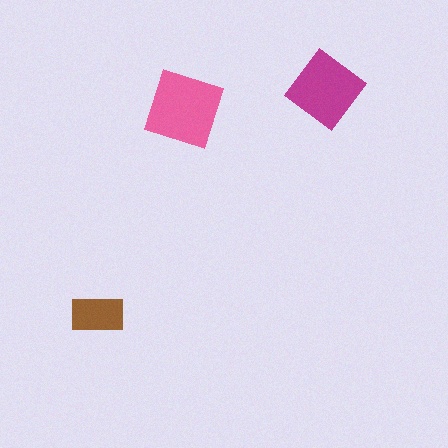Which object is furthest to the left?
The brown rectangle is leftmost.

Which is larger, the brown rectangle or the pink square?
The pink square.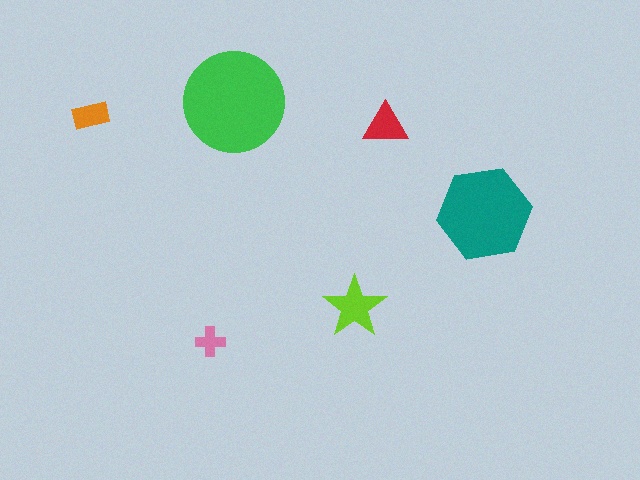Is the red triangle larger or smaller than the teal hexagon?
Smaller.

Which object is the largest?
The green circle.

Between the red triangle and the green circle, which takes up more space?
The green circle.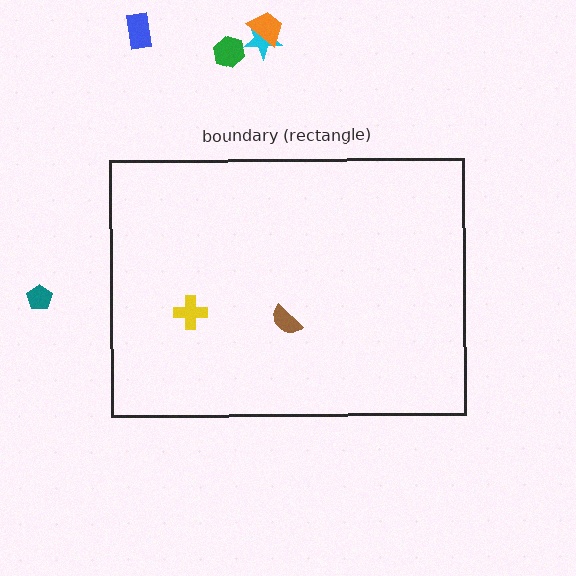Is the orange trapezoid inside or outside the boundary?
Outside.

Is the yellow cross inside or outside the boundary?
Inside.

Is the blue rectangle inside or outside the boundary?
Outside.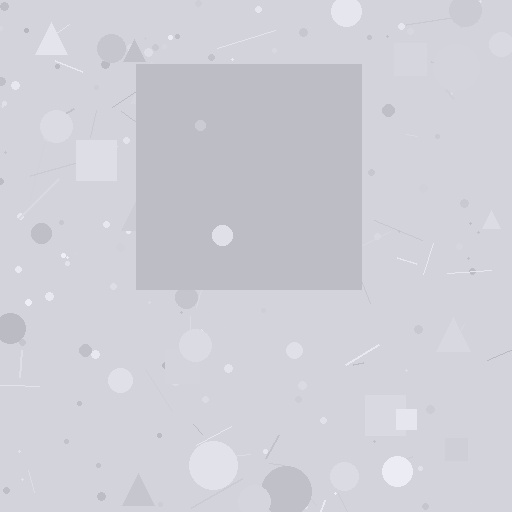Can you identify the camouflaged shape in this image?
The camouflaged shape is a square.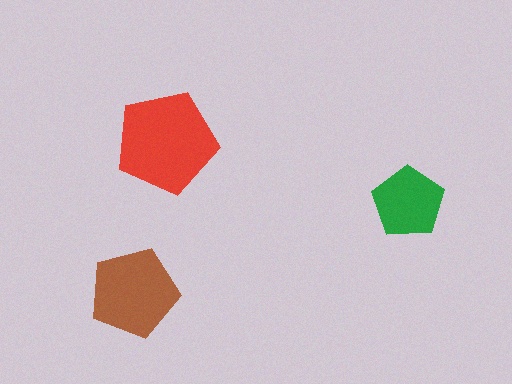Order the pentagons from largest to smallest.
the red one, the brown one, the green one.